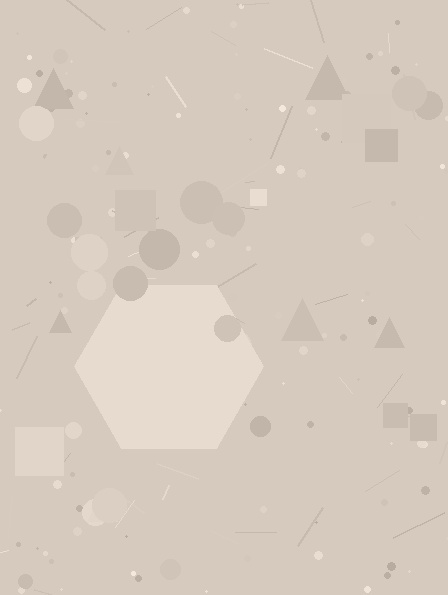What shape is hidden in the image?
A hexagon is hidden in the image.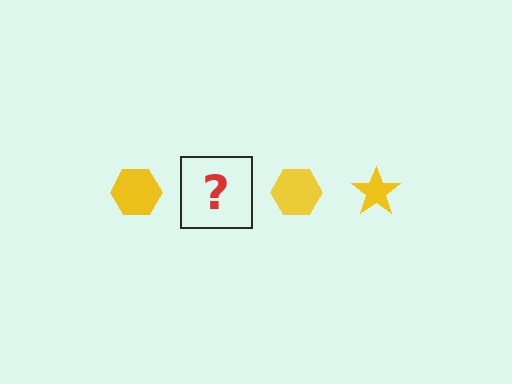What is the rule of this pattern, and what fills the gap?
The rule is that the pattern cycles through hexagon, star shapes in yellow. The gap should be filled with a yellow star.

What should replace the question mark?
The question mark should be replaced with a yellow star.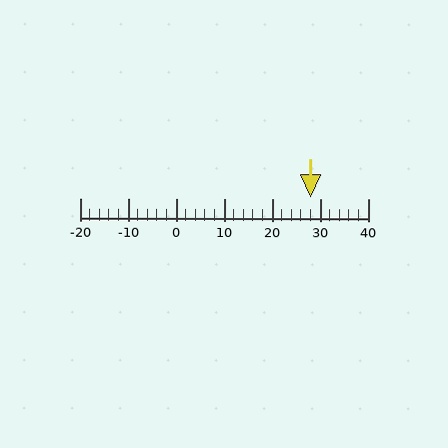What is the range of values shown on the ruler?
The ruler shows values from -20 to 40.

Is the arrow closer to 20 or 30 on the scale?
The arrow is closer to 30.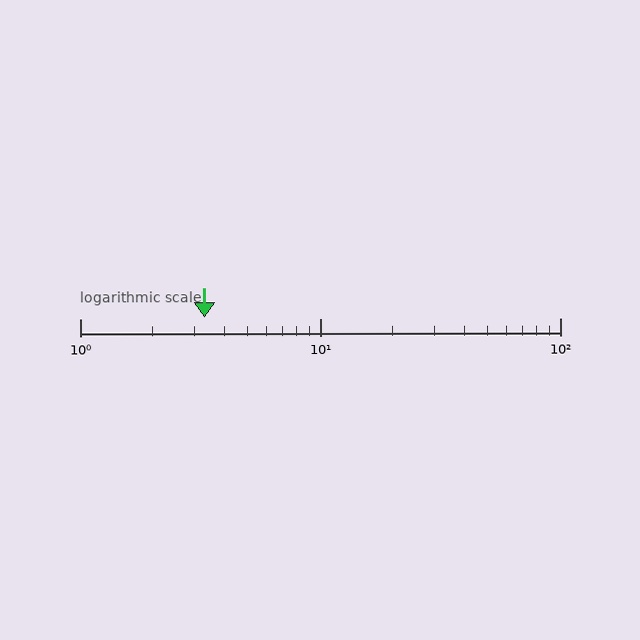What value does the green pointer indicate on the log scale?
The pointer indicates approximately 3.3.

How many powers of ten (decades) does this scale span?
The scale spans 2 decades, from 1 to 100.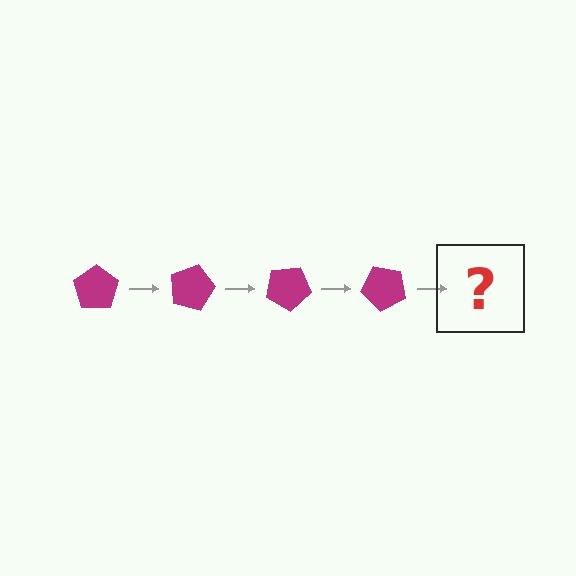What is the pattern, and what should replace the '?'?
The pattern is that the pentagon rotates 15 degrees each step. The '?' should be a magenta pentagon rotated 60 degrees.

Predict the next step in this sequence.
The next step is a magenta pentagon rotated 60 degrees.